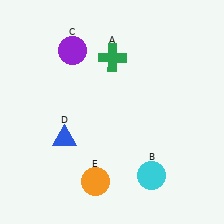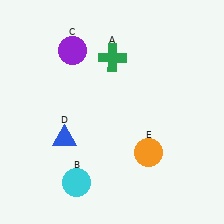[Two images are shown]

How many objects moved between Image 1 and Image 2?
2 objects moved between the two images.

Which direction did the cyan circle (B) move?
The cyan circle (B) moved left.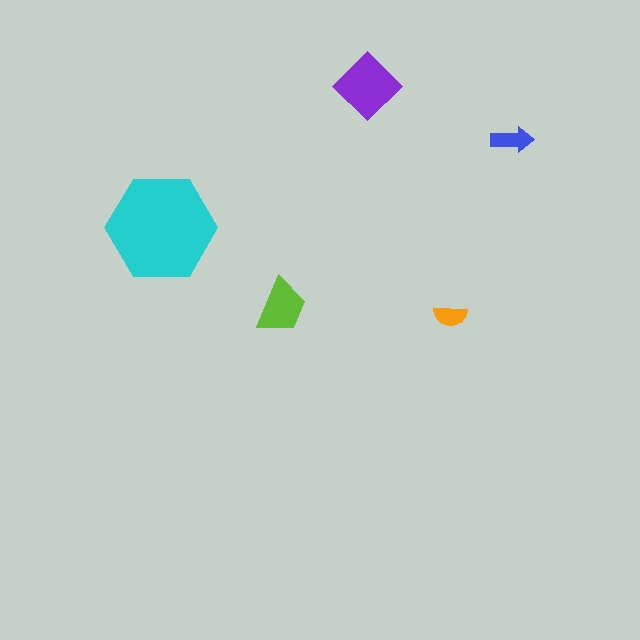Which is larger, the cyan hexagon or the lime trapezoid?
The cyan hexagon.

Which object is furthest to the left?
The cyan hexagon is leftmost.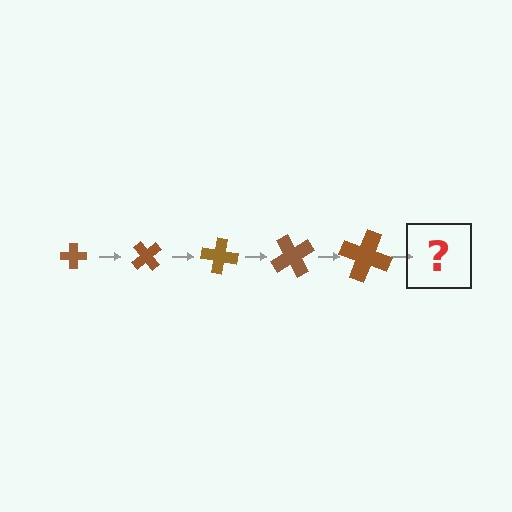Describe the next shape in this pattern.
It should be a cross, larger than the previous one and rotated 250 degrees from the start.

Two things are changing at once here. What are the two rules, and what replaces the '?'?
The two rules are that the cross grows larger each step and it rotates 50 degrees each step. The '?' should be a cross, larger than the previous one and rotated 250 degrees from the start.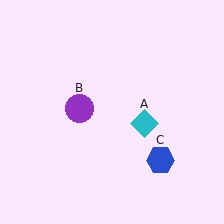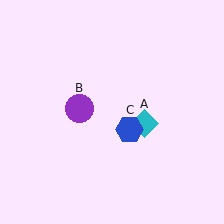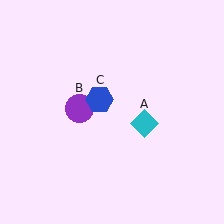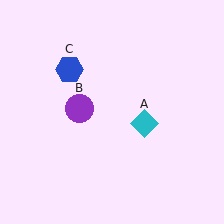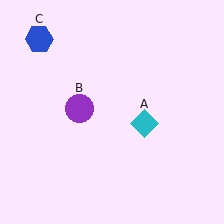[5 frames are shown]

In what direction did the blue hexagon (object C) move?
The blue hexagon (object C) moved up and to the left.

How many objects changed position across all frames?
1 object changed position: blue hexagon (object C).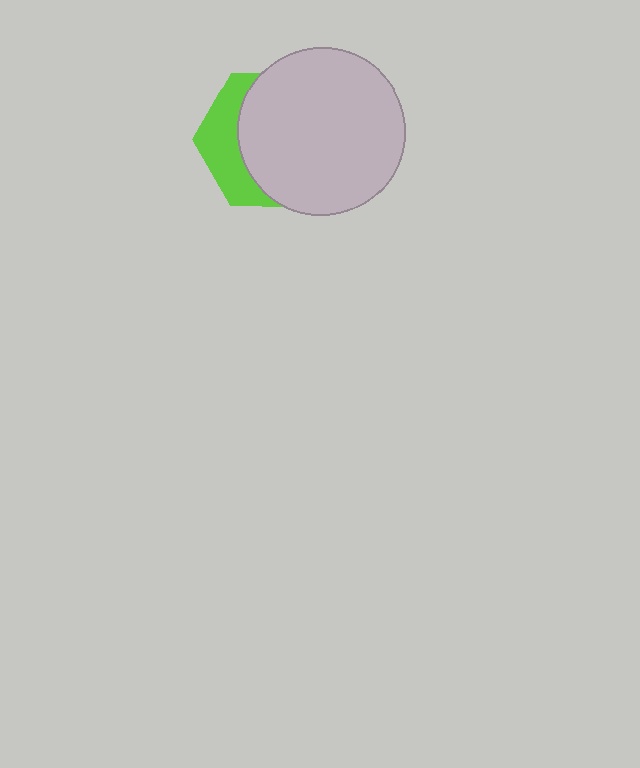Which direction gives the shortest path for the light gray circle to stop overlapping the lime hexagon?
Moving right gives the shortest separation.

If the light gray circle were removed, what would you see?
You would see the complete lime hexagon.